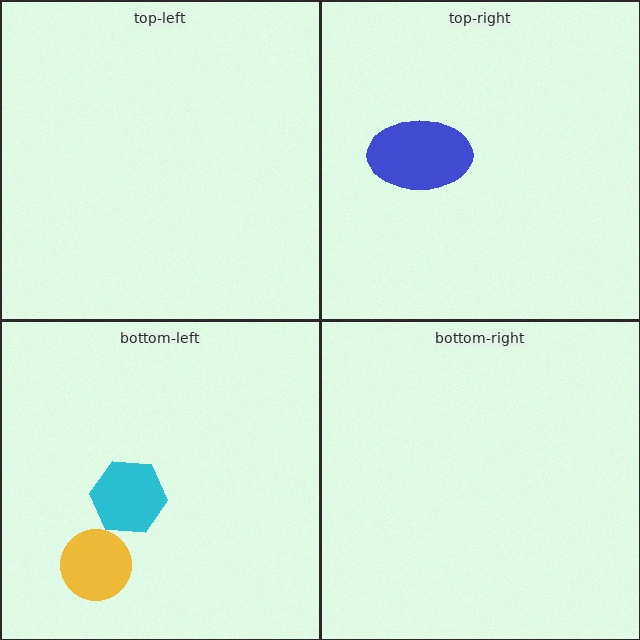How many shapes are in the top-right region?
1.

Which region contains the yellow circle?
The bottom-left region.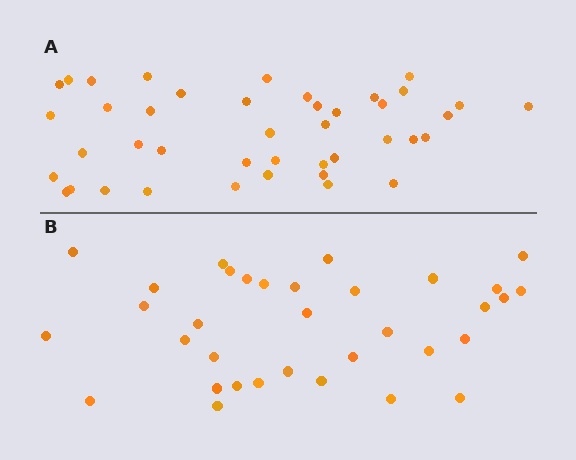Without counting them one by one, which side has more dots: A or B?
Region A (the top region) has more dots.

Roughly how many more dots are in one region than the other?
Region A has roughly 8 or so more dots than region B.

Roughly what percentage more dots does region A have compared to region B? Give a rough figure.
About 25% more.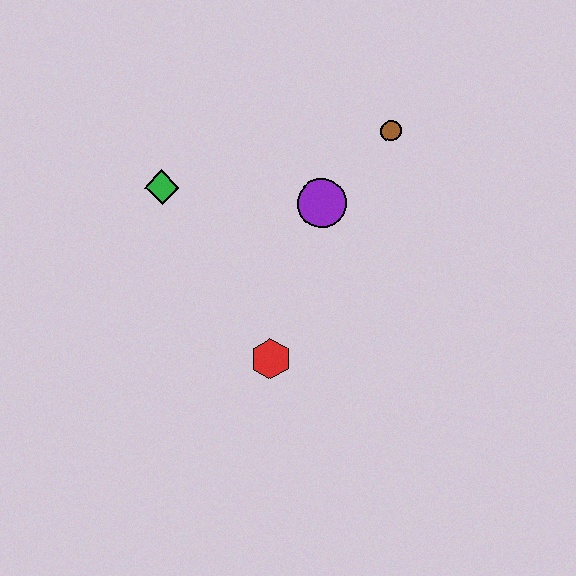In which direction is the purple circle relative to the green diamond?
The purple circle is to the right of the green diamond.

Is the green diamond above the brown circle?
No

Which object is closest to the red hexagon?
The purple circle is closest to the red hexagon.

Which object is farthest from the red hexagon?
The brown circle is farthest from the red hexagon.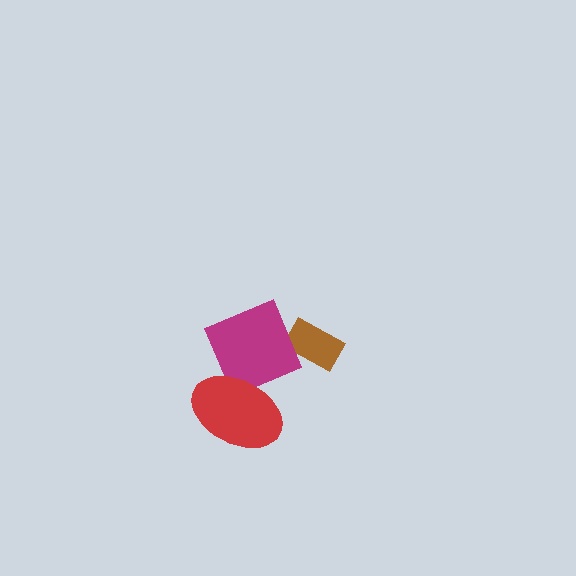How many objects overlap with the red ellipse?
1 object overlaps with the red ellipse.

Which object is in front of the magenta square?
The red ellipse is in front of the magenta square.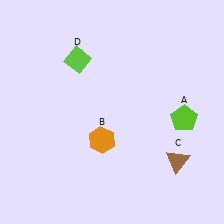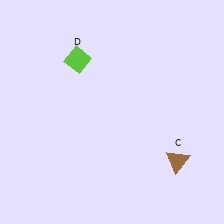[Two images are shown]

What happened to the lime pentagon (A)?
The lime pentagon (A) was removed in Image 2. It was in the bottom-right area of Image 1.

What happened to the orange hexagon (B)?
The orange hexagon (B) was removed in Image 2. It was in the bottom-left area of Image 1.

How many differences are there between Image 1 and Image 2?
There are 2 differences between the two images.